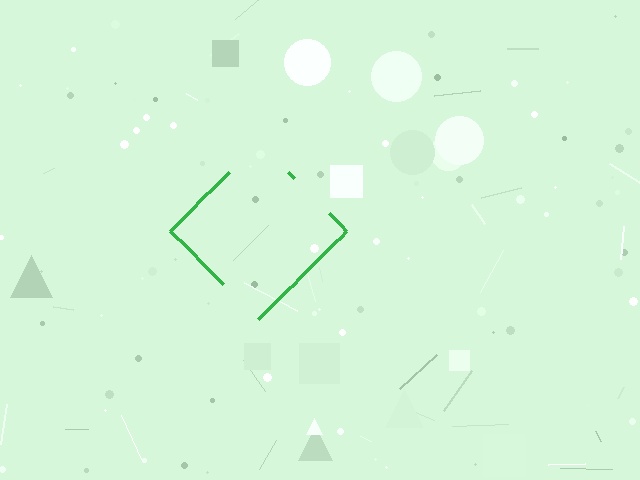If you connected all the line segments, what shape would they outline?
They would outline a diamond.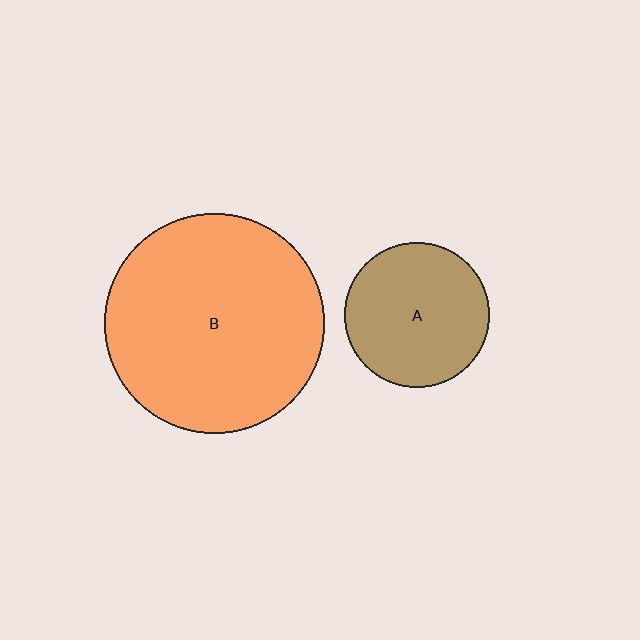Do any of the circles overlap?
No, none of the circles overlap.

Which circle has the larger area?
Circle B (orange).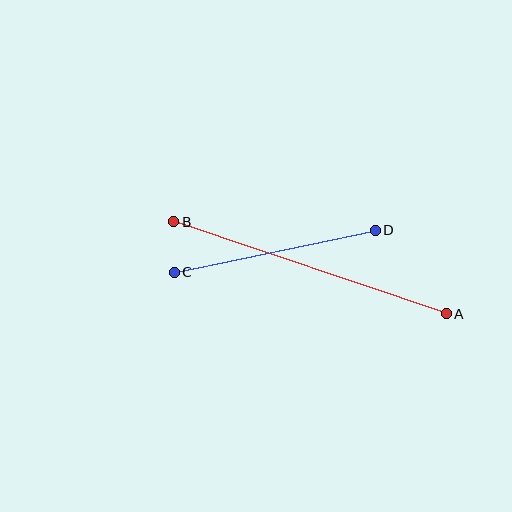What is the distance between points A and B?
The distance is approximately 288 pixels.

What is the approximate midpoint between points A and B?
The midpoint is at approximately (310, 268) pixels.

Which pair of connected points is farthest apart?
Points A and B are farthest apart.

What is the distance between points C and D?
The distance is approximately 205 pixels.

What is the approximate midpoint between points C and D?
The midpoint is at approximately (275, 251) pixels.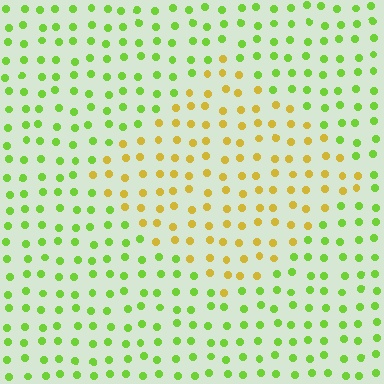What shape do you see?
I see a diamond.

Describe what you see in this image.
The image is filled with small lime elements in a uniform arrangement. A diamond-shaped region is visible where the elements are tinted to a slightly different hue, forming a subtle color boundary.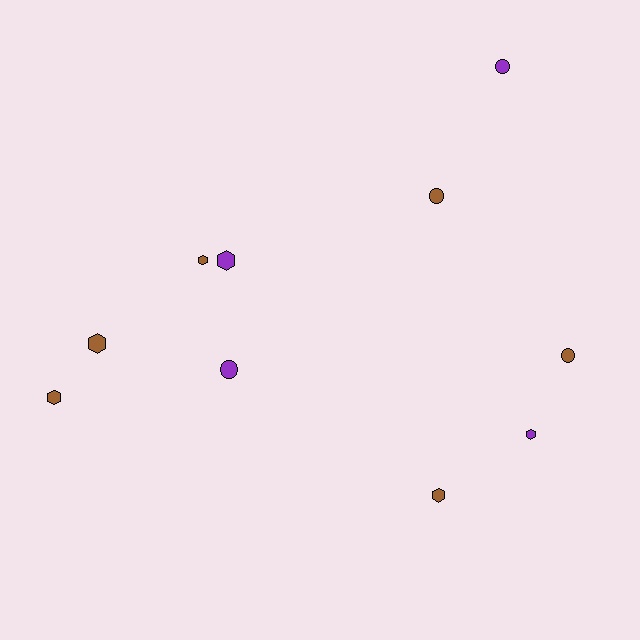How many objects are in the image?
There are 10 objects.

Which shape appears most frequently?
Hexagon, with 6 objects.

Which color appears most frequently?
Brown, with 6 objects.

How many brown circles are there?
There are 2 brown circles.